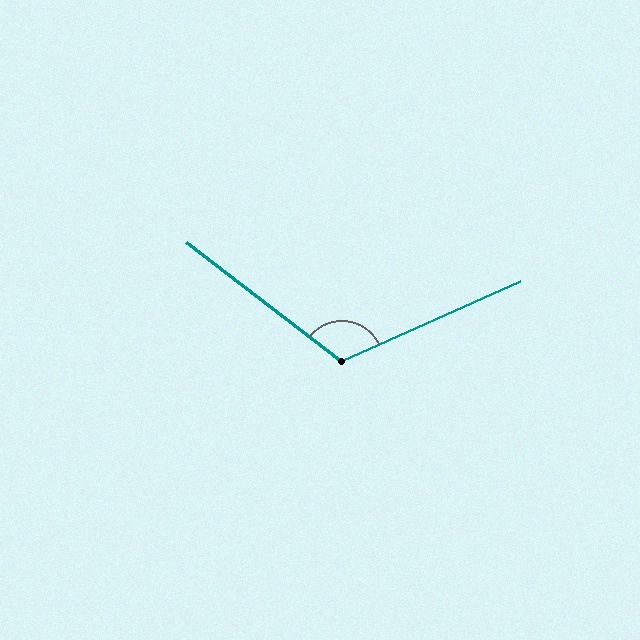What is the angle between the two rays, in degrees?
Approximately 118 degrees.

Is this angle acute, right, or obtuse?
It is obtuse.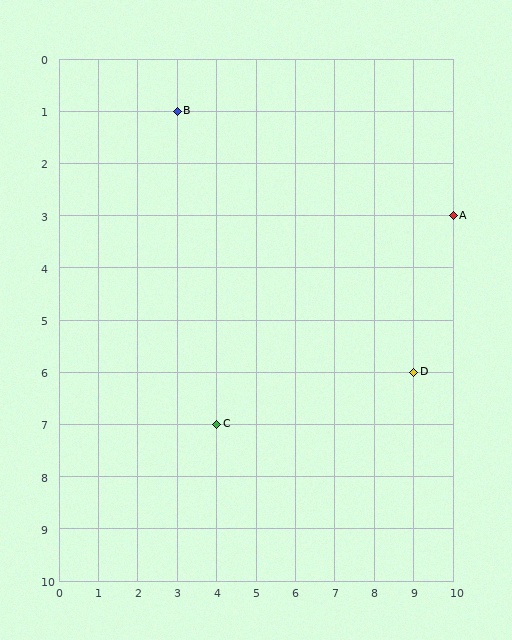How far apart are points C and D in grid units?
Points C and D are 5 columns and 1 row apart (about 5.1 grid units diagonally).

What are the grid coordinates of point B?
Point B is at grid coordinates (3, 1).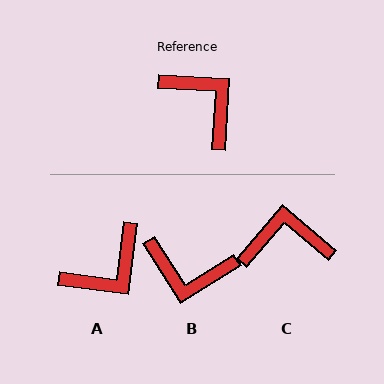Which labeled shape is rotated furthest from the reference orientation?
B, about 144 degrees away.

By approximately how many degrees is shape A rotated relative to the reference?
Approximately 94 degrees clockwise.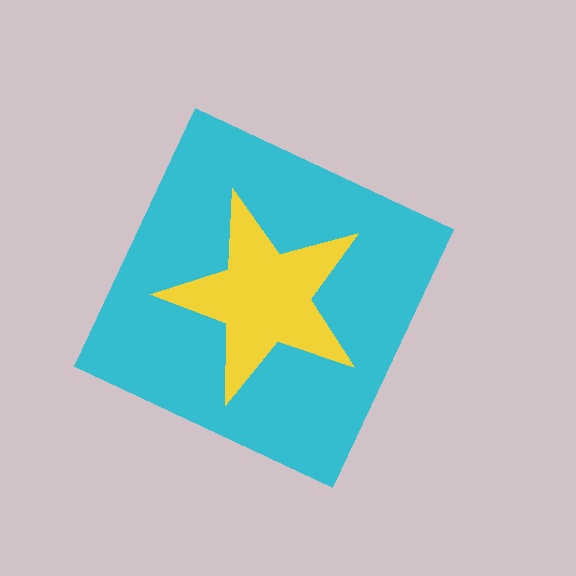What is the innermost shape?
The yellow star.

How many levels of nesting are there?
2.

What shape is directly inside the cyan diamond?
The yellow star.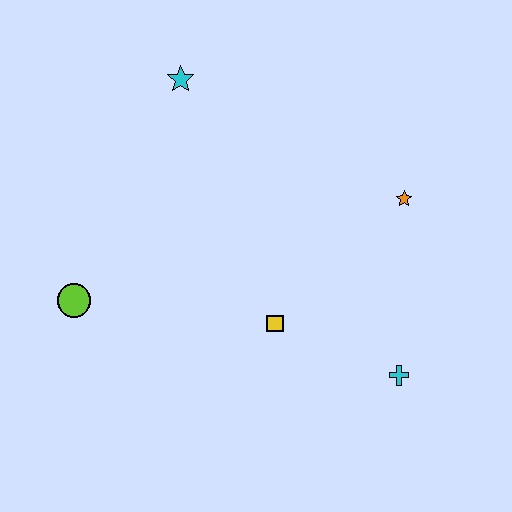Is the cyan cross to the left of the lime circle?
No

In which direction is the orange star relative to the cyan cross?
The orange star is above the cyan cross.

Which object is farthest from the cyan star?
The cyan cross is farthest from the cyan star.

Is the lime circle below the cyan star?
Yes